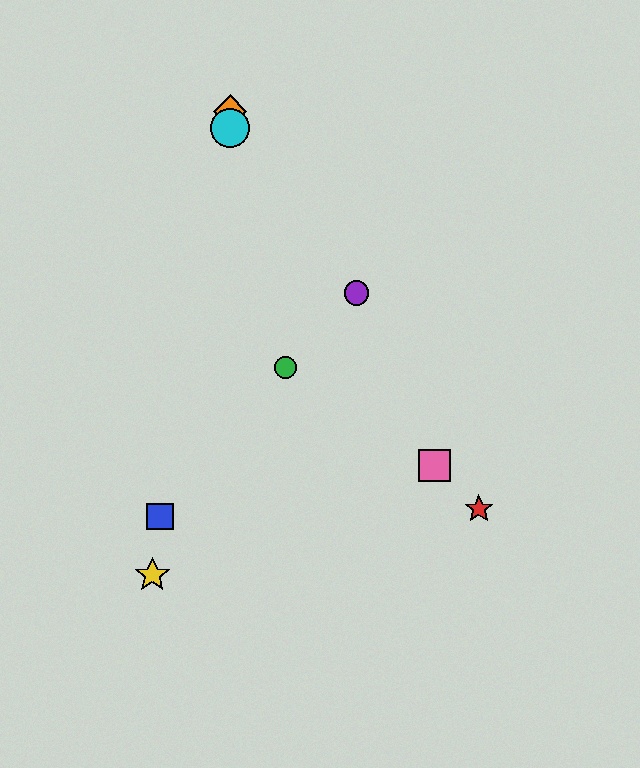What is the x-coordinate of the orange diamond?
The orange diamond is at x≈230.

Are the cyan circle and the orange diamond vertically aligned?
Yes, both are at x≈230.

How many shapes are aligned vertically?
2 shapes (the orange diamond, the cyan circle) are aligned vertically.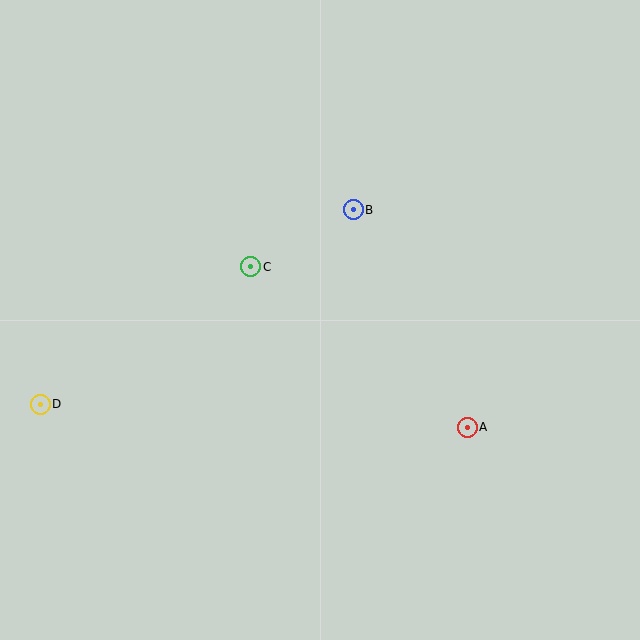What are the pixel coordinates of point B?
Point B is at (353, 210).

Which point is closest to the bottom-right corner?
Point A is closest to the bottom-right corner.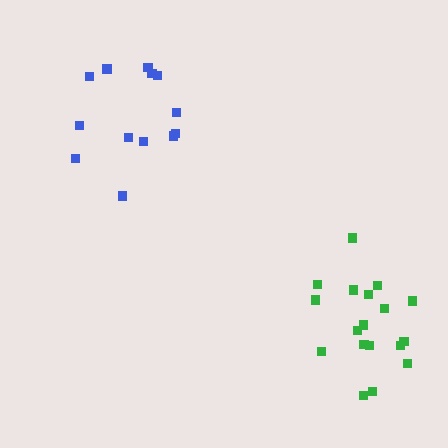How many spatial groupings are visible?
There are 2 spatial groupings.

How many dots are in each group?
Group 1: 18 dots, Group 2: 13 dots (31 total).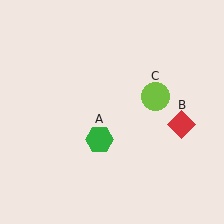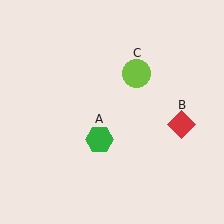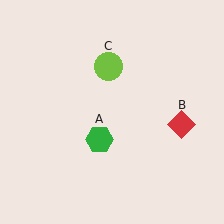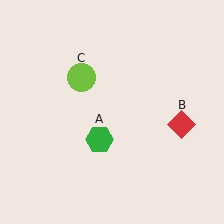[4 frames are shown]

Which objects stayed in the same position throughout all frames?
Green hexagon (object A) and red diamond (object B) remained stationary.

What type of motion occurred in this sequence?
The lime circle (object C) rotated counterclockwise around the center of the scene.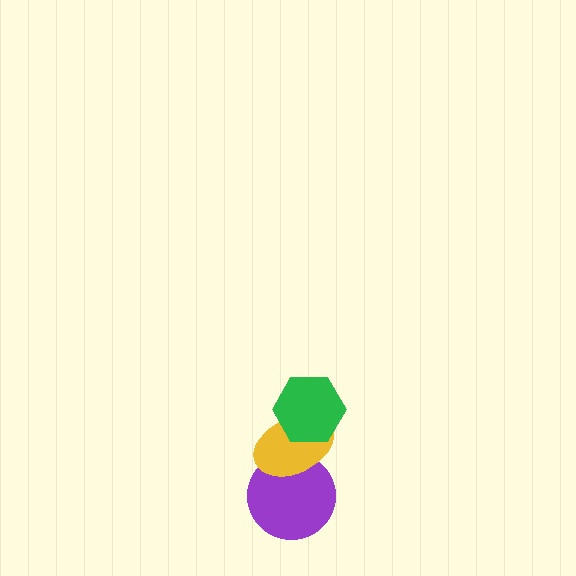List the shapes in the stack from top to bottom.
From top to bottom: the green hexagon, the yellow ellipse, the purple circle.